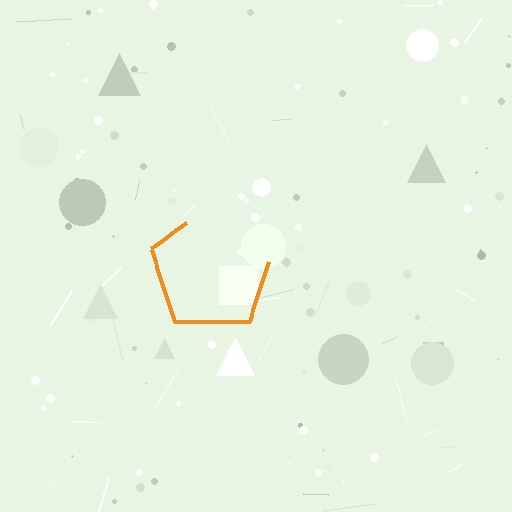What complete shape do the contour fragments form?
The contour fragments form a pentagon.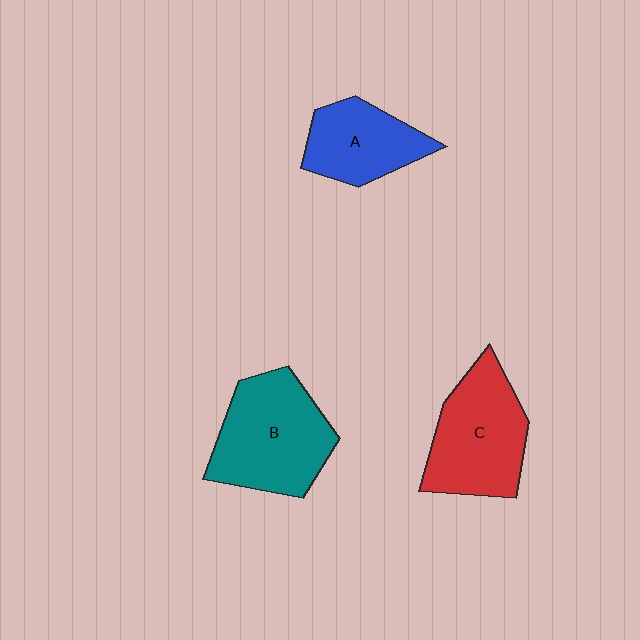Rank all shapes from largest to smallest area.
From largest to smallest: B (teal), C (red), A (blue).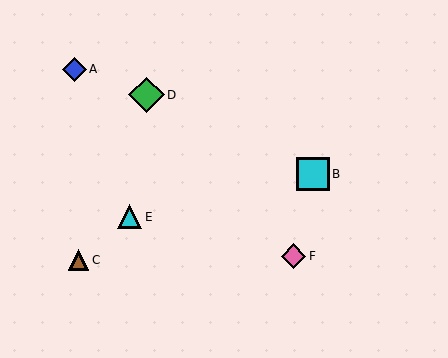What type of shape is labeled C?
Shape C is a brown triangle.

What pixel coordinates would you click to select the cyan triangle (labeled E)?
Click at (130, 217) to select the cyan triangle E.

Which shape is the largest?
The green diamond (labeled D) is the largest.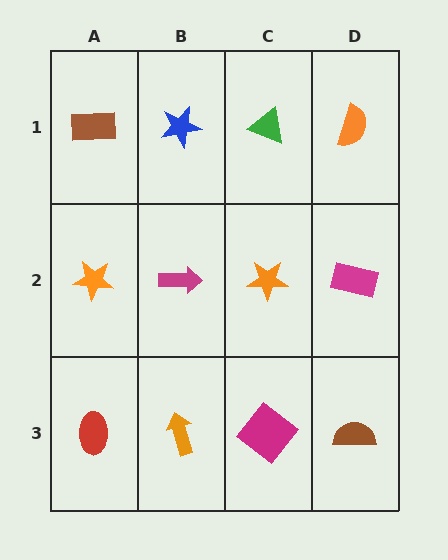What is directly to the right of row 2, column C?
A magenta rectangle.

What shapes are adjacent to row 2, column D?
An orange semicircle (row 1, column D), a brown semicircle (row 3, column D), an orange star (row 2, column C).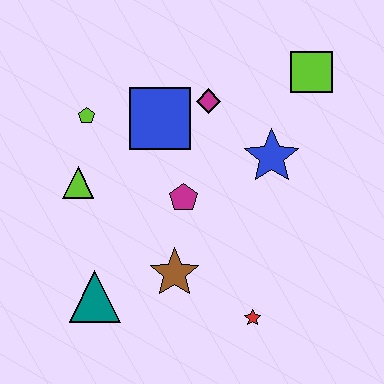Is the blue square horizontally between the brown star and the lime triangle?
Yes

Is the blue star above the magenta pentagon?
Yes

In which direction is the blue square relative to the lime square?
The blue square is to the left of the lime square.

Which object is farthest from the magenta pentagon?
The lime square is farthest from the magenta pentagon.